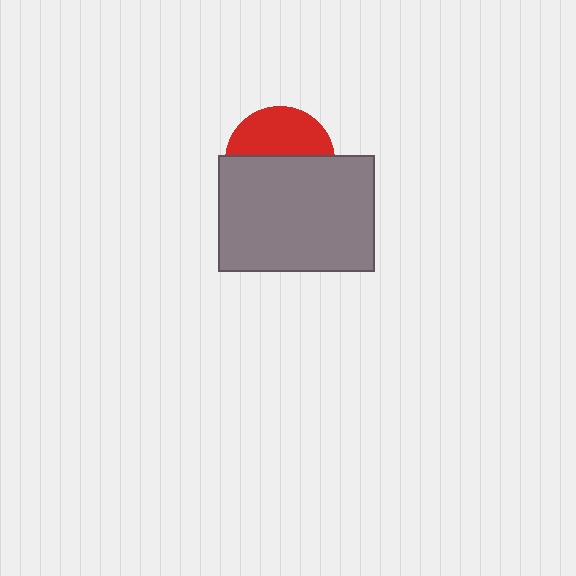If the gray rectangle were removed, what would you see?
You would see the complete red circle.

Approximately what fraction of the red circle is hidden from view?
Roughly 56% of the red circle is hidden behind the gray rectangle.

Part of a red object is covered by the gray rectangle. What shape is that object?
It is a circle.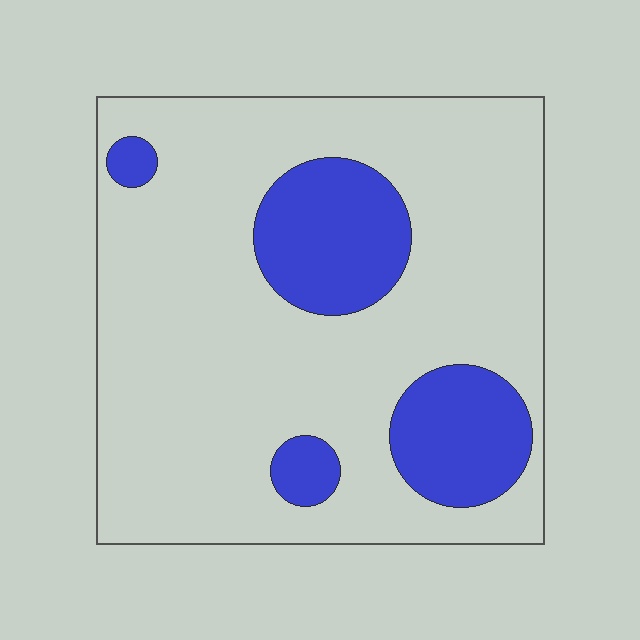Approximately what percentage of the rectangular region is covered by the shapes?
Approximately 20%.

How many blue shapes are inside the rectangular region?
4.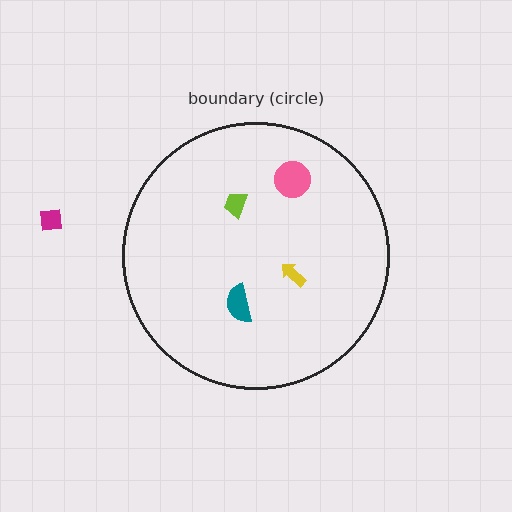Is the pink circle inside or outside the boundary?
Inside.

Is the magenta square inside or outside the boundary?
Outside.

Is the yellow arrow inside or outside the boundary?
Inside.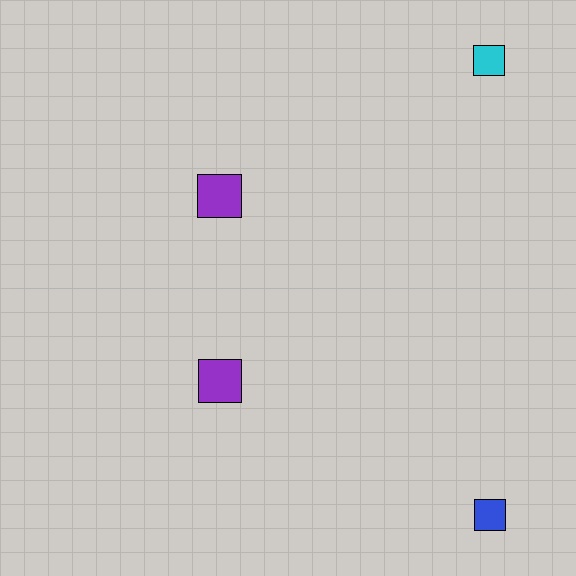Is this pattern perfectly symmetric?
No, the pattern is not perfectly symmetric. The blue square on the bottom side breaks the symmetry — its mirror counterpart is cyan.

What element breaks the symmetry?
The blue square on the bottom side breaks the symmetry — its mirror counterpart is cyan.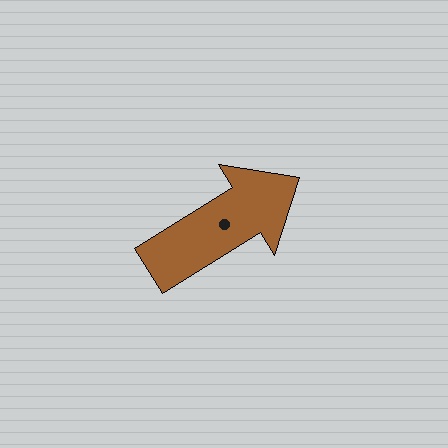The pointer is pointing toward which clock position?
Roughly 2 o'clock.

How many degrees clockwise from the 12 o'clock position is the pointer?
Approximately 58 degrees.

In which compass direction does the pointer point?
Northeast.